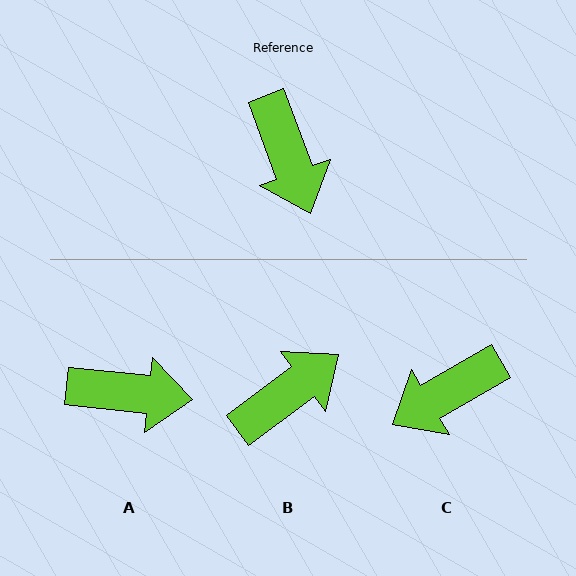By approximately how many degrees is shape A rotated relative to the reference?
Approximately 63 degrees counter-clockwise.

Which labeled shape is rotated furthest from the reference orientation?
B, about 106 degrees away.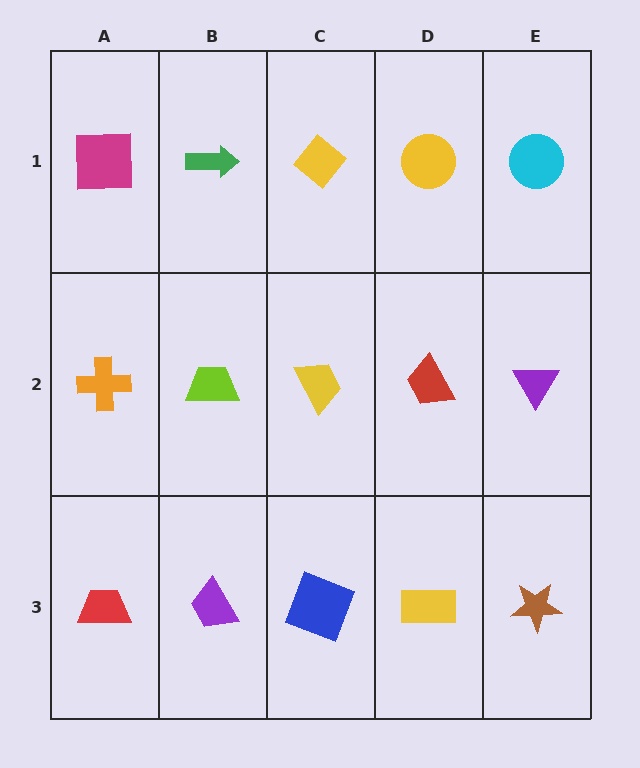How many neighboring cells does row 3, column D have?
3.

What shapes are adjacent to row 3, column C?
A yellow trapezoid (row 2, column C), a purple trapezoid (row 3, column B), a yellow rectangle (row 3, column D).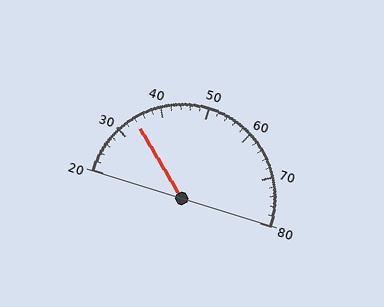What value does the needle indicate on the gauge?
The needle indicates approximately 34.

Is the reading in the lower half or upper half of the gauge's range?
The reading is in the lower half of the range (20 to 80).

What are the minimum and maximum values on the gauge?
The gauge ranges from 20 to 80.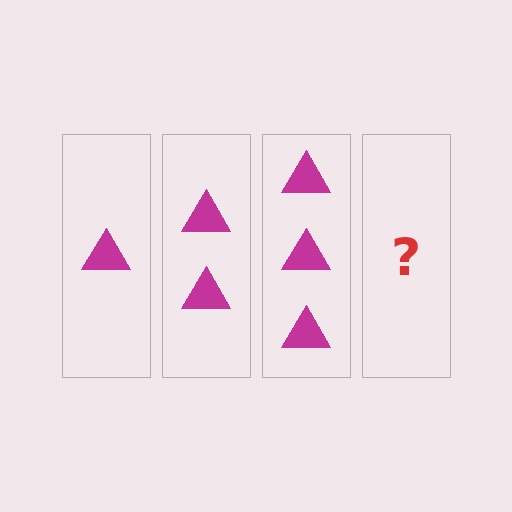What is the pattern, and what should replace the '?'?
The pattern is that each step adds one more triangle. The '?' should be 4 triangles.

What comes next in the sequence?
The next element should be 4 triangles.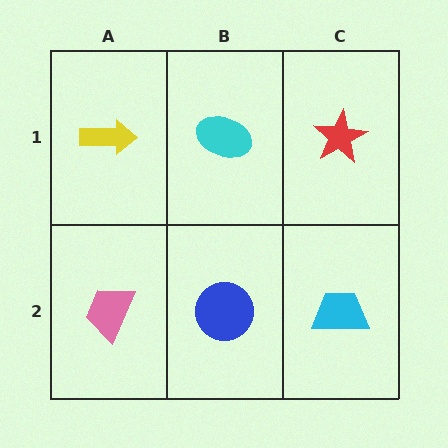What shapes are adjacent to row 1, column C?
A cyan trapezoid (row 2, column C), a cyan ellipse (row 1, column B).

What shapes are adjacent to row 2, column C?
A red star (row 1, column C), a blue circle (row 2, column B).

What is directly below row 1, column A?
A pink trapezoid.